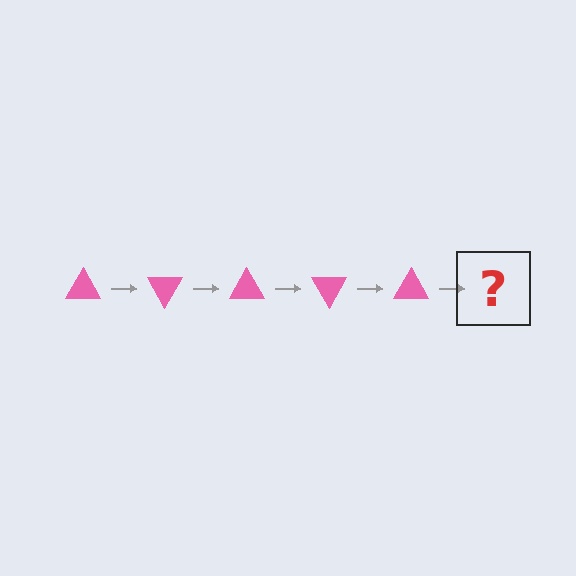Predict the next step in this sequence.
The next step is a pink triangle rotated 300 degrees.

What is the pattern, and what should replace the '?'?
The pattern is that the triangle rotates 60 degrees each step. The '?' should be a pink triangle rotated 300 degrees.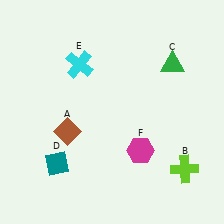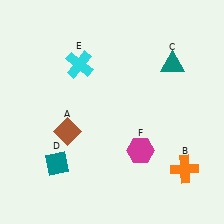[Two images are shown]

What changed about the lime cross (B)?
In Image 1, B is lime. In Image 2, it changed to orange.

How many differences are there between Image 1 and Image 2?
There are 2 differences between the two images.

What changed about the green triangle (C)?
In Image 1, C is green. In Image 2, it changed to teal.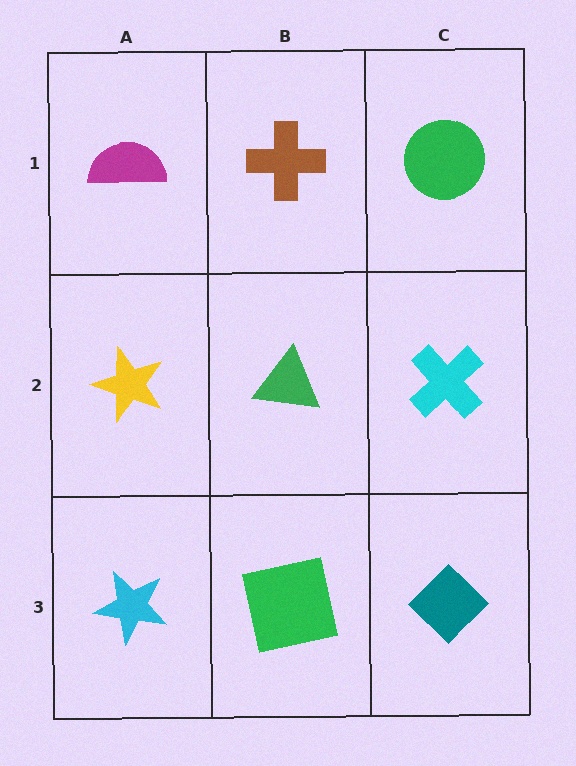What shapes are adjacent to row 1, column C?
A cyan cross (row 2, column C), a brown cross (row 1, column B).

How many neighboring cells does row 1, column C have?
2.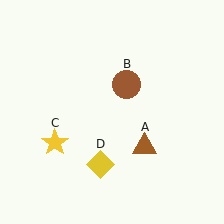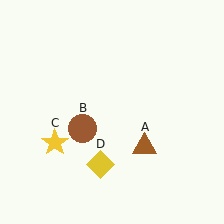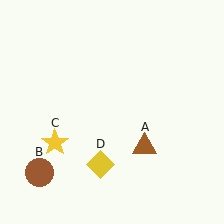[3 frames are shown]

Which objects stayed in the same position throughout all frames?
Brown triangle (object A) and yellow star (object C) and yellow diamond (object D) remained stationary.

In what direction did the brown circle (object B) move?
The brown circle (object B) moved down and to the left.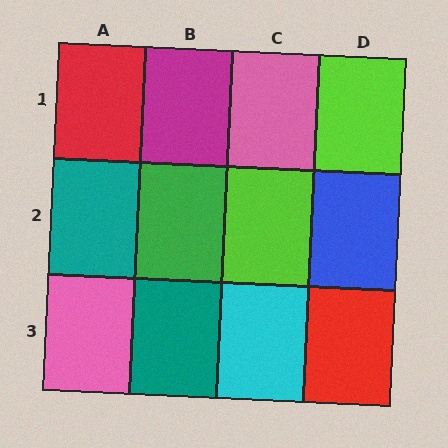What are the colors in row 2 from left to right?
Teal, green, lime, blue.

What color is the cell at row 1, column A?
Red.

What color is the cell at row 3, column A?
Pink.